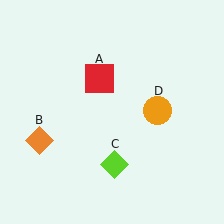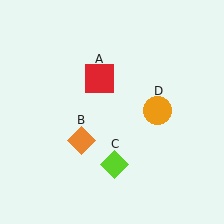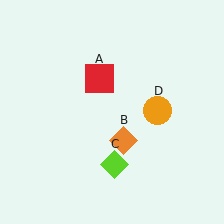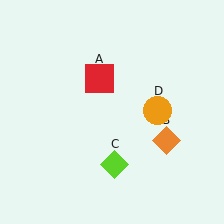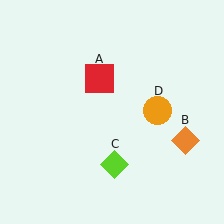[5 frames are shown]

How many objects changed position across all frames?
1 object changed position: orange diamond (object B).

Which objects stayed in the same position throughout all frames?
Red square (object A) and lime diamond (object C) and orange circle (object D) remained stationary.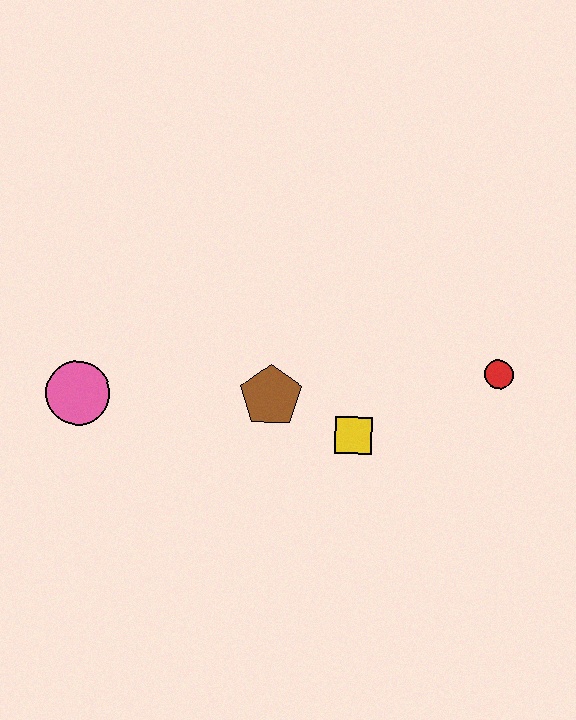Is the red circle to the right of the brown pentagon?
Yes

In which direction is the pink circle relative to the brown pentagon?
The pink circle is to the left of the brown pentagon.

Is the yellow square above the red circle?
No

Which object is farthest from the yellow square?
The pink circle is farthest from the yellow square.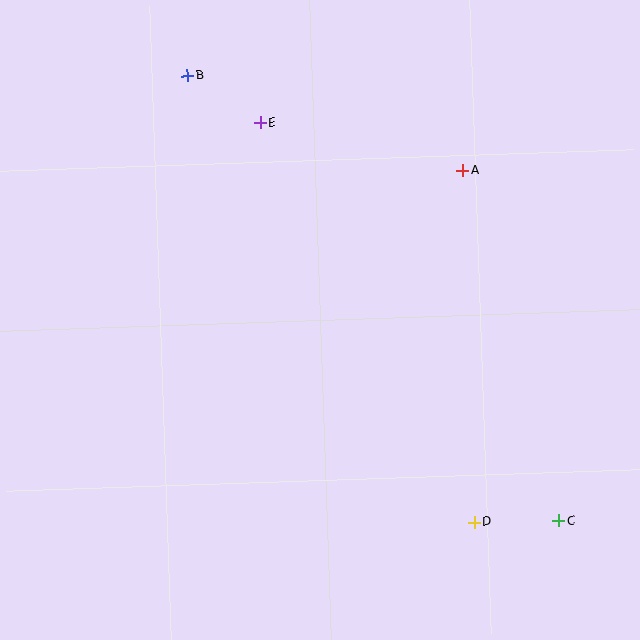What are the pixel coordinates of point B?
Point B is at (188, 76).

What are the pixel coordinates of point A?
Point A is at (463, 170).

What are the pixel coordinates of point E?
Point E is at (261, 123).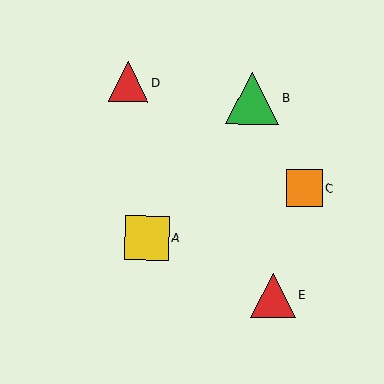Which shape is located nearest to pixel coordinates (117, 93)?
The red triangle (labeled D) at (128, 82) is nearest to that location.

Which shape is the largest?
The green triangle (labeled B) is the largest.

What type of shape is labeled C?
Shape C is an orange square.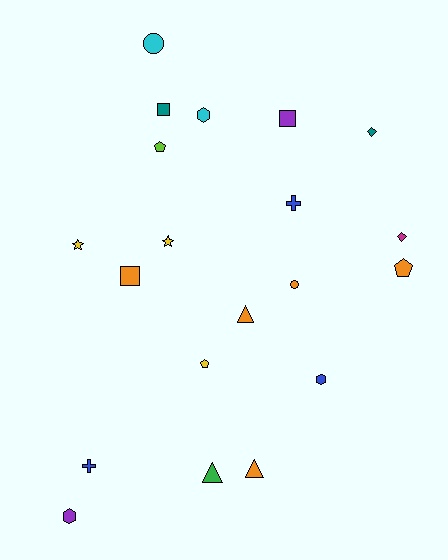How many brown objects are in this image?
There are no brown objects.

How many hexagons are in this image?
There are 3 hexagons.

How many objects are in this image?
There are 20 objects.